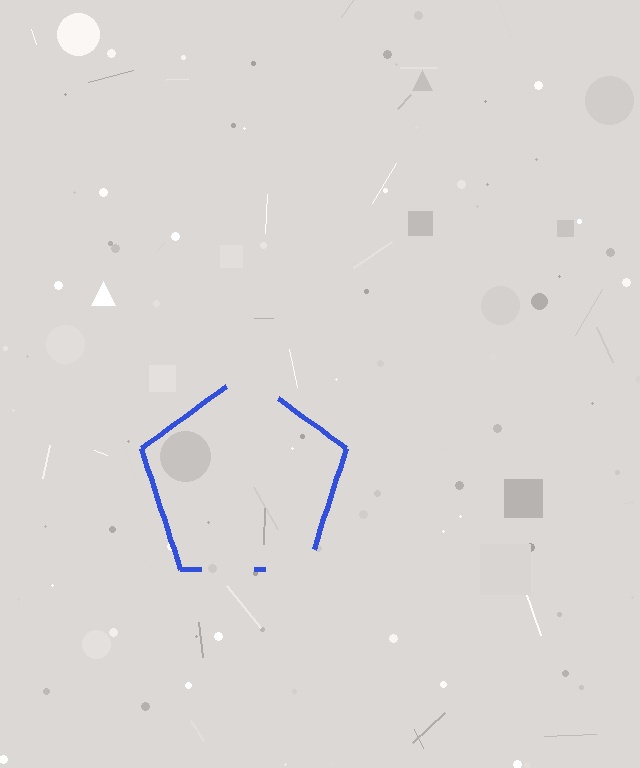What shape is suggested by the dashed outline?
The dashed outline suggests a pentagon.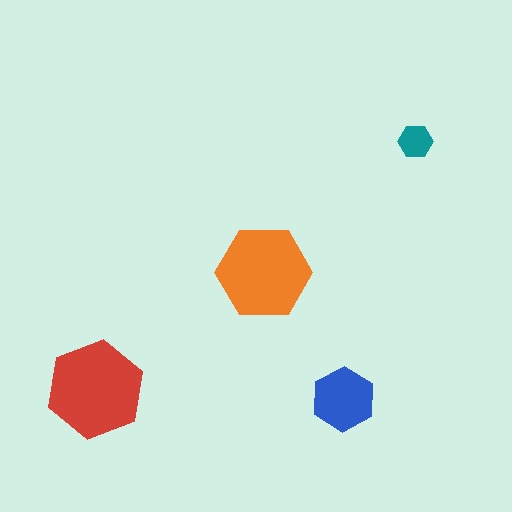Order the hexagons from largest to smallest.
the red one, the orange one, the blue one, the teal one.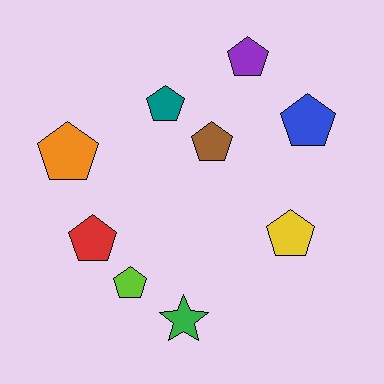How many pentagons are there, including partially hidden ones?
There are 8 pentagons.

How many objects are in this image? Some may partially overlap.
There are 9 objects.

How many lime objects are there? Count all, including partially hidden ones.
There is 1 lime object.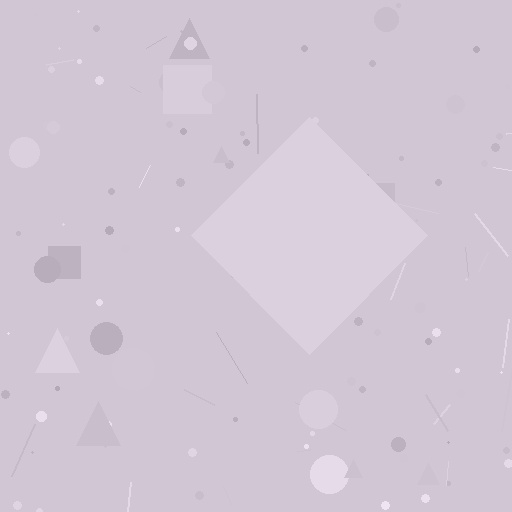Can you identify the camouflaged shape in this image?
The camouflaged shape is a diamond.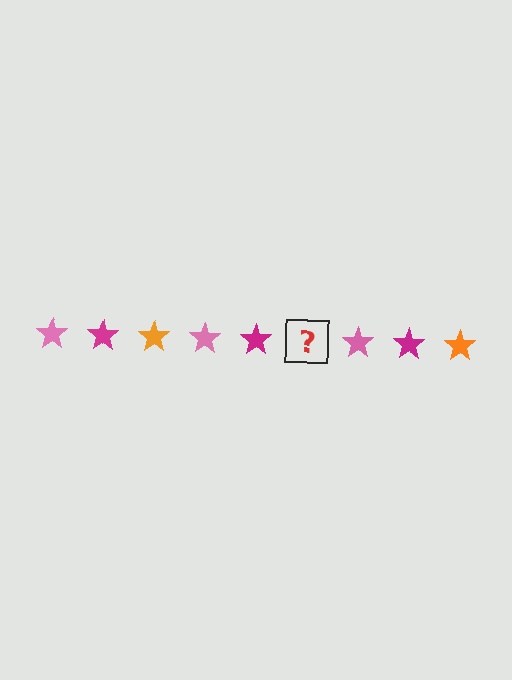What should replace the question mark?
The question mark should be replaced with an orange star.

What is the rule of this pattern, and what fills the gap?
The rule is that the pattern cycles through pink, magenta, orange stars. The gap should be filled with an orange star.